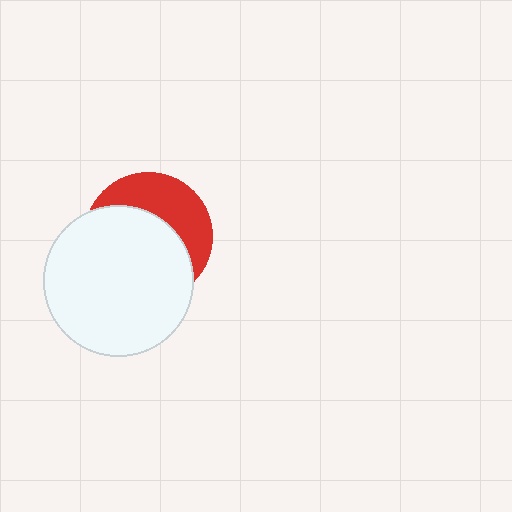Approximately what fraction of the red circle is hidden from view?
Roughly 62% of the red circle is hidden behind the white circle.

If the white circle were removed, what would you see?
You would see the complete red circle.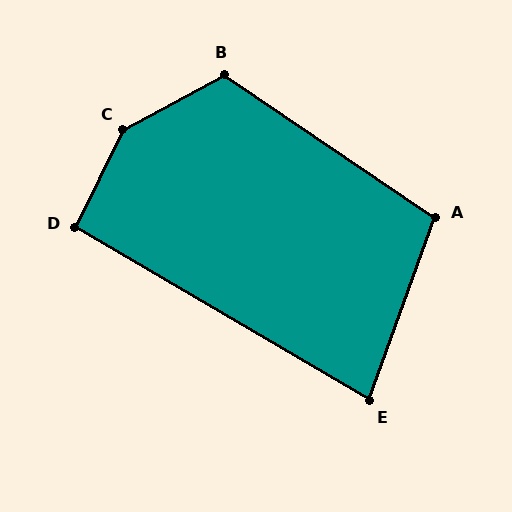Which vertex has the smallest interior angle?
E, at approximately 79 degrees.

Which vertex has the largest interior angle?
C, at approximately 144 degrees.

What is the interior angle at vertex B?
Approximately 118 degrees (obtuse).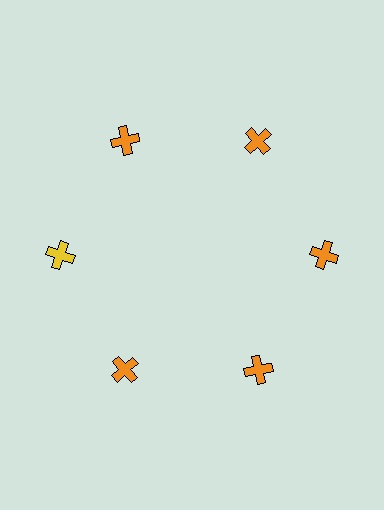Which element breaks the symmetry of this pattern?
The yellow cross at roughly the 9 o'clock position breaks the symmetry. All other shapes are orange crosses.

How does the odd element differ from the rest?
It has a different color: yellow instead of orange.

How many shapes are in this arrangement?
There are 6 shapes arranged in a ring pattern.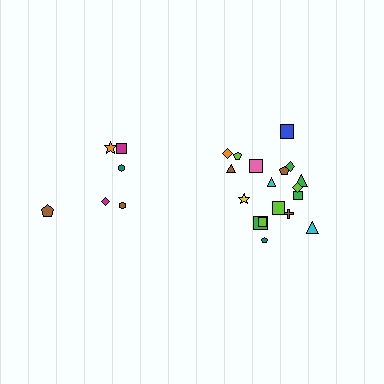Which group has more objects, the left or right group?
The right group.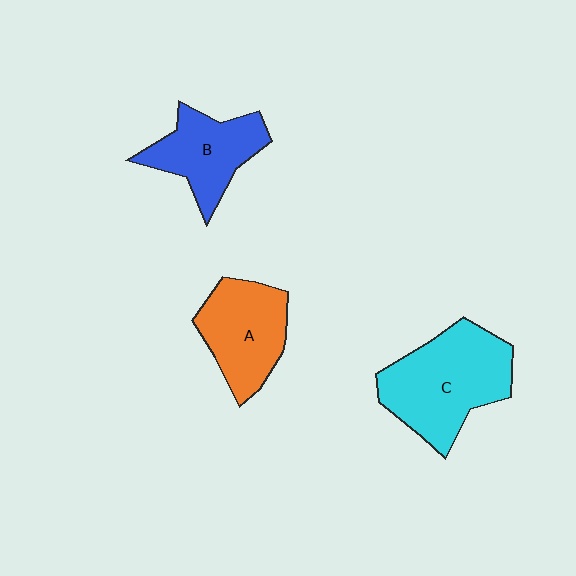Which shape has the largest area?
Shape C (cyan).